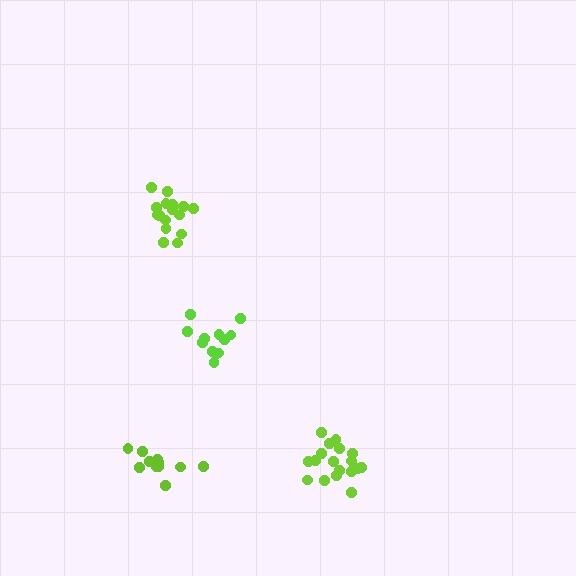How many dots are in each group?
Group 1: 12 dots, Group 2: 18 dots, Group 3: 12 dots, Group 4: 16 dots (58 total).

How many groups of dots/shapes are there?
There are 4 groups.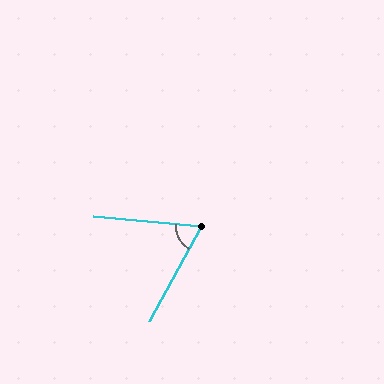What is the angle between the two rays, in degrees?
Approximately 67 degrees.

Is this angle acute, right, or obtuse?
It is acute.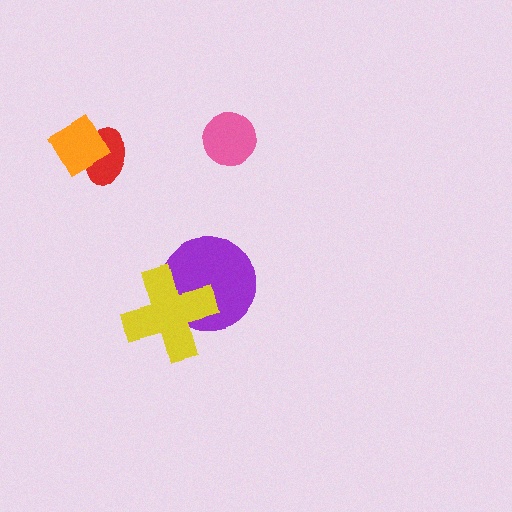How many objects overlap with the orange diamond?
1 object overlaps with the orange diamond.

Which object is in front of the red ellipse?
The orange diamond is in front of the red ellipse.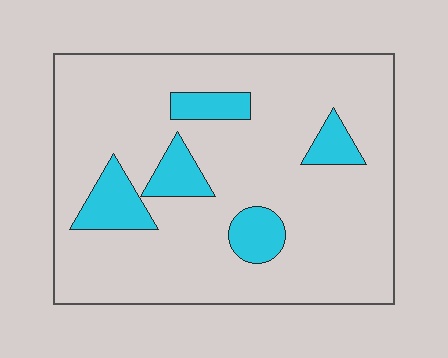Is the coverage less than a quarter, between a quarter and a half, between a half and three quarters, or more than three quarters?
Less than a quarter.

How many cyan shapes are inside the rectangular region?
5.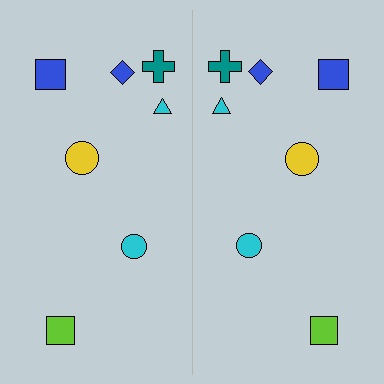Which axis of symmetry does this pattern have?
The pattern has a vertical axis of symmetry running through the center of the image.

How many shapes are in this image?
There are 14 shapes in this image.